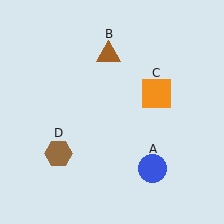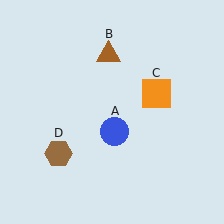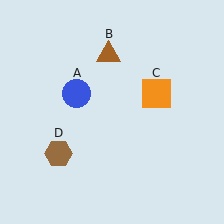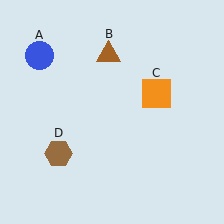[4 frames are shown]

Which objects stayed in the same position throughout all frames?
Brown triangle (object B) and orange square (object C) and brown hexagon (object D) remained stationary.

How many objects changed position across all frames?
1 object changed position: blue circle (object A).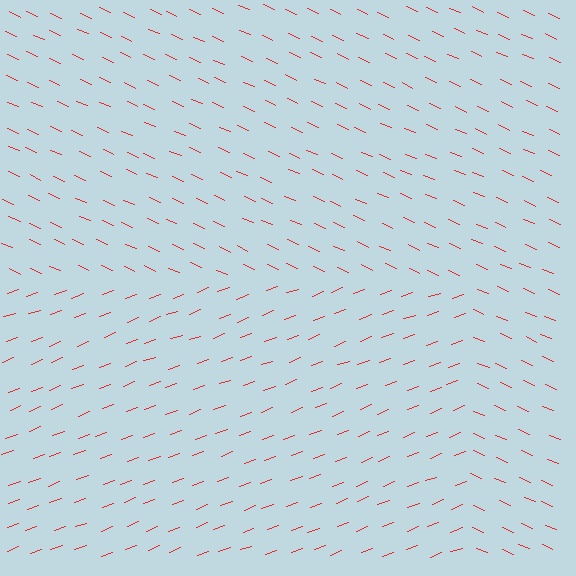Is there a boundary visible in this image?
Yes, there is a texture boundary formed by a change in line orientation.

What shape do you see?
I see a rectangle.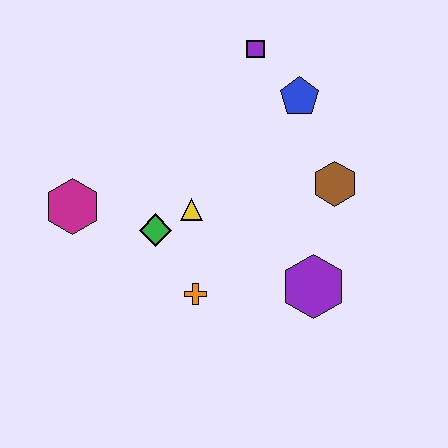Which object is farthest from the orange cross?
The purple square is farthest from the orange cross.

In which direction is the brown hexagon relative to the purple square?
The brown hexagon is below the purple square.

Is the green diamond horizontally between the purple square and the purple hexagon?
No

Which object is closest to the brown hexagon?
The blue pentagon is closest to the brown hexagon.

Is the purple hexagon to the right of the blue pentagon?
Yes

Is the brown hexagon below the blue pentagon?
Yes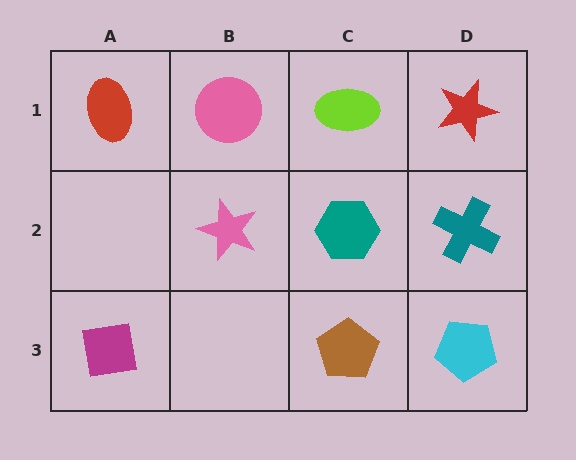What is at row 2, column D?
A teal cross.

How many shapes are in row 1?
4 shapes.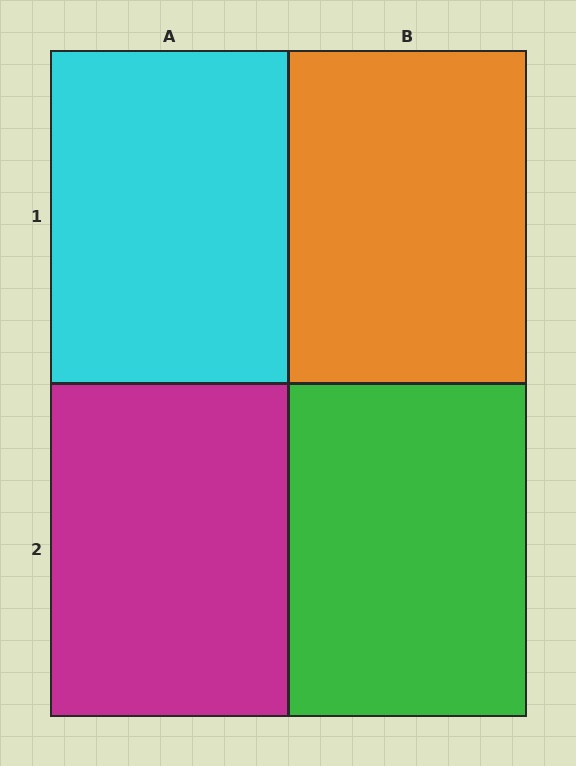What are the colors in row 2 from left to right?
Magenta, green.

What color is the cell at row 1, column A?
Cyan.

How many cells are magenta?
1 cell is magenta.